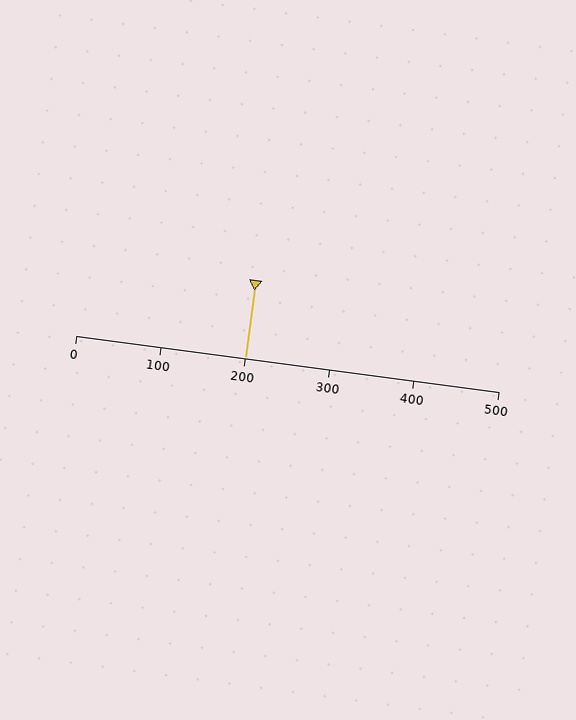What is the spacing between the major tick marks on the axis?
The major ticks are spaced 100 apart.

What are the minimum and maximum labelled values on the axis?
The axis runs from 0 to 500.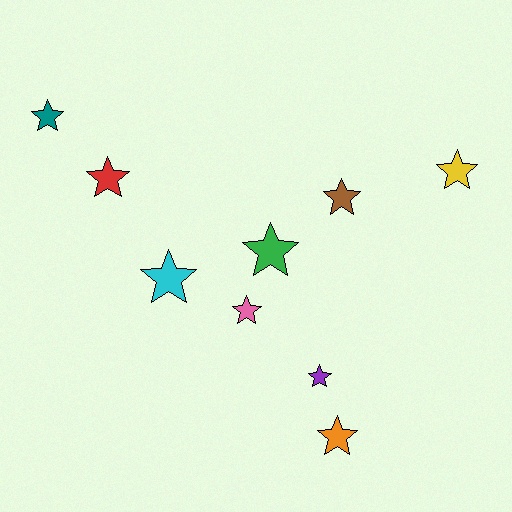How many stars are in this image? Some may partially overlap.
There are 9 stars.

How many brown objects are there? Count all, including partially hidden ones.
There is 1 brown object.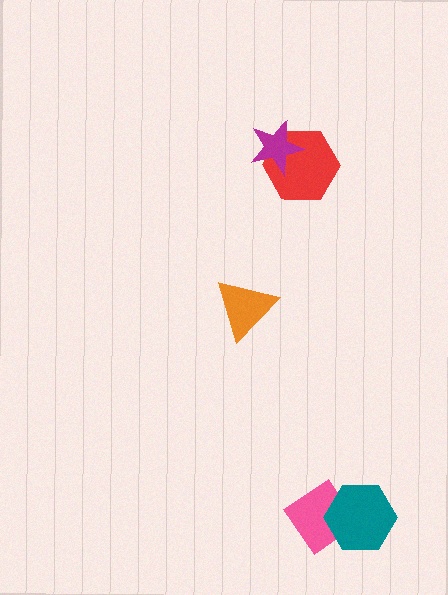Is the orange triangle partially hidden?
No, no other shape covers it.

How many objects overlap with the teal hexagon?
1 object overlaps with the teal hexagon.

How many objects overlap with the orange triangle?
0 objects overlap with the orange triangle.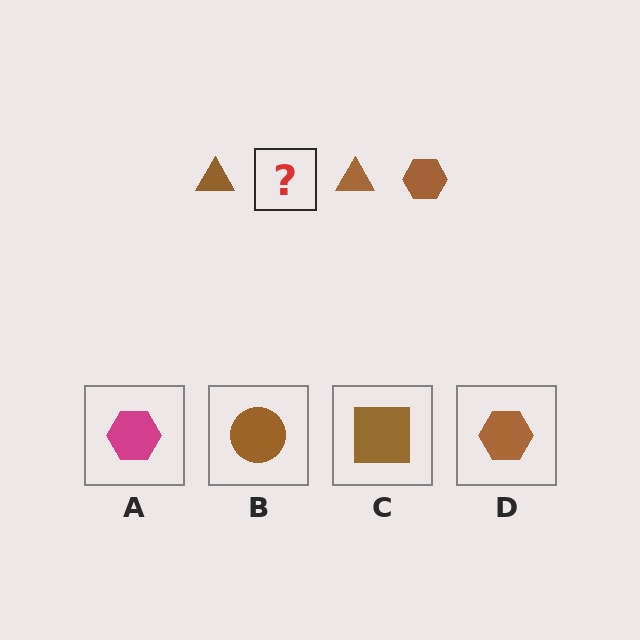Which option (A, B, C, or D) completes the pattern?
D.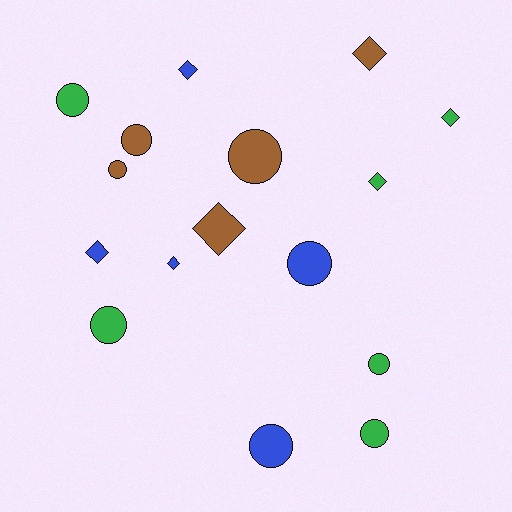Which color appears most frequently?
Green, with 6 objects.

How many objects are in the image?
There are 16 objects.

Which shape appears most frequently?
Circle, with 9 objects.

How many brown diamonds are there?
There are 2 brown diamonds.